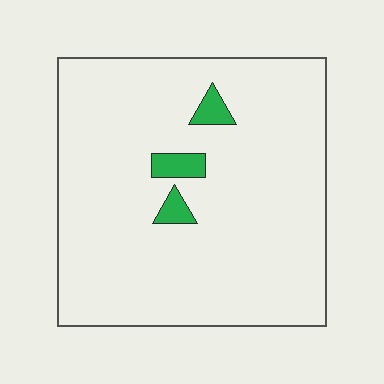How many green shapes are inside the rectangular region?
3.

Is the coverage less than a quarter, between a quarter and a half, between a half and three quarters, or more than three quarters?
Less than a quarter.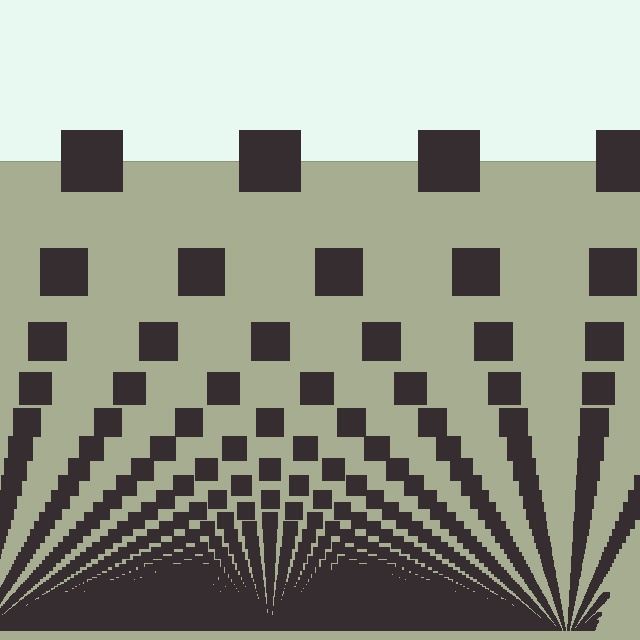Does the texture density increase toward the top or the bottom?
Density increases toward the bottom.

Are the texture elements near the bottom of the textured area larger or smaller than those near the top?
Smaller. The gradient is inverted — elements near the bottom are smaller and denser.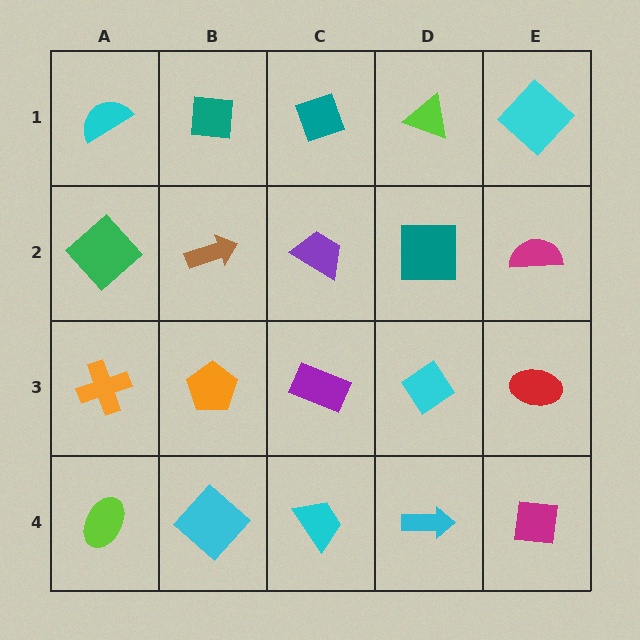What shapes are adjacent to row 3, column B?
A brown arrow (row 2, column B), a cyan diamond (row 4, column B), an orange cross (row 3, column A), a purple rectangle (row 3, column C).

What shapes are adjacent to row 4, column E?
A red ellipse (row 3, column E), a cyan arrow (row 4, column D).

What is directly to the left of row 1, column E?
A lime triangle.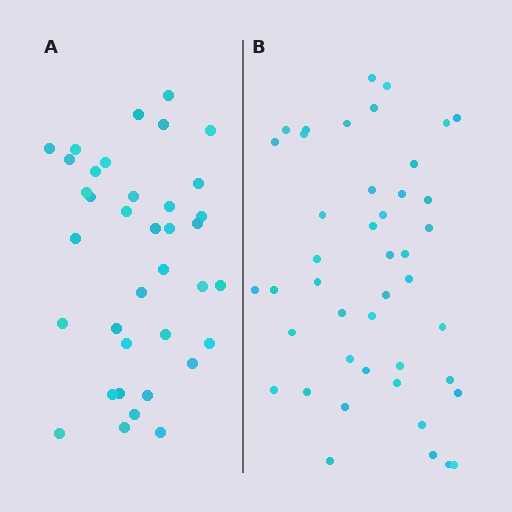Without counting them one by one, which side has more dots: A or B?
Region B (the right region) has more dots.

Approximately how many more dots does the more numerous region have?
Region B has roughly 8 or so more dots than region A.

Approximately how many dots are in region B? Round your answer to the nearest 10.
About 40 dots. (The exact count is 44, which rounds to 40.)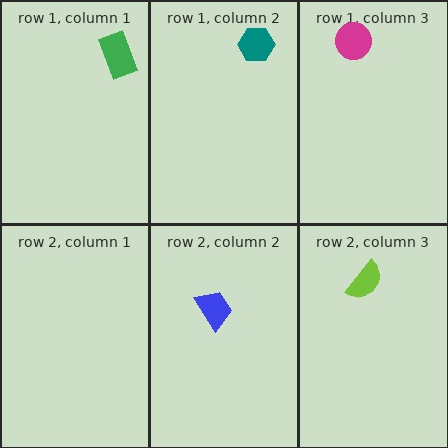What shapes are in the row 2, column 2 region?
The blue trapezoid.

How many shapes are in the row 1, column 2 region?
1.